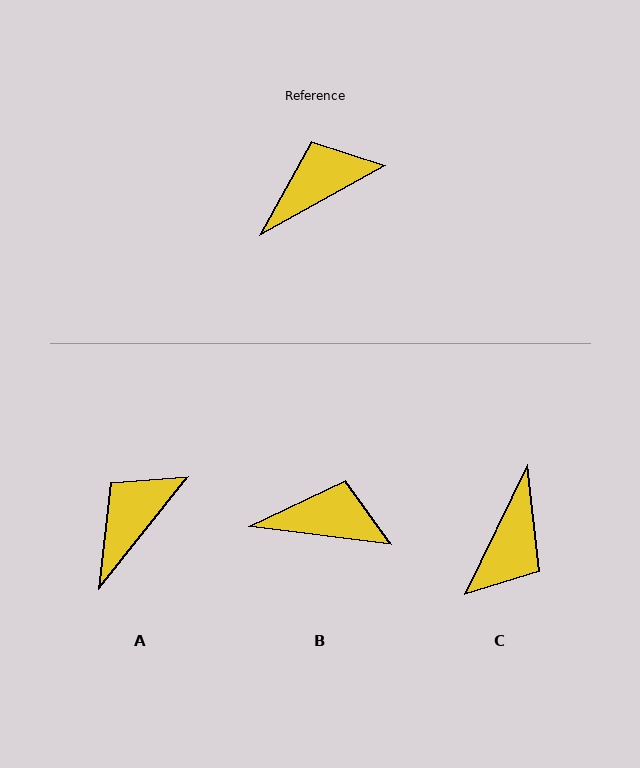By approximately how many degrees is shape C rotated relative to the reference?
Approximately 145 degrees clockwise.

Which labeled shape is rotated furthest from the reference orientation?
C, about 145 degrees away.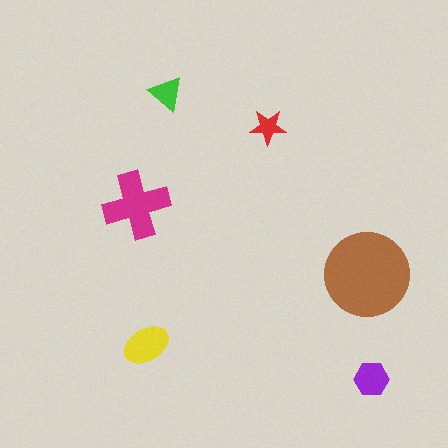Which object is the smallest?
The red star.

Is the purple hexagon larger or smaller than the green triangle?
Larger.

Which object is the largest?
The brown circle.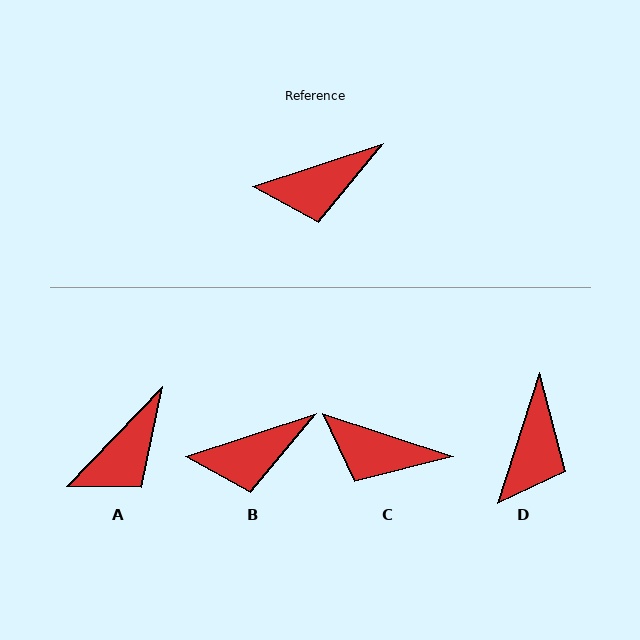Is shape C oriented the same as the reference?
No, it is off by about 37 degrees.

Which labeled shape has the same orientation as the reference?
B.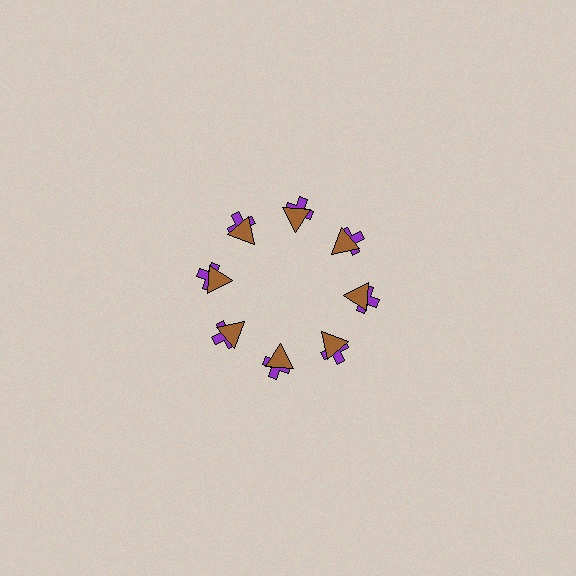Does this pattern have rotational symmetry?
Yes, this pattern has 8-fold rotational symmetry. It looks the same after rotating 45 degrees around the center.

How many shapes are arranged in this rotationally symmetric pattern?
There are 16 shapes, arranged in 8 groups of 2.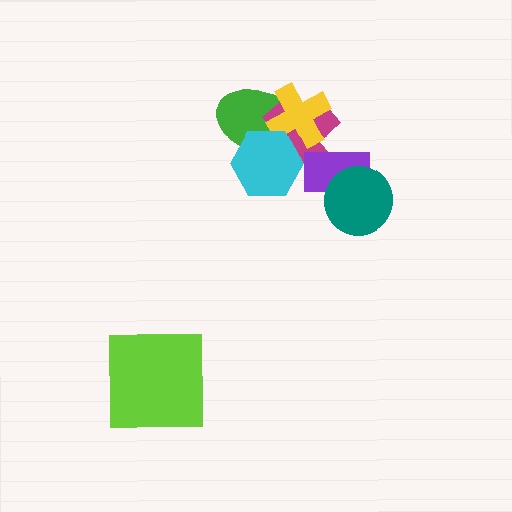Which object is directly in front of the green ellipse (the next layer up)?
The magenta cross is directly in front of the green ellipse.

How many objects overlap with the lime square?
0 objects overlap with the lime square.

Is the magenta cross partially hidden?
Yes, it is partially covered by another shape.